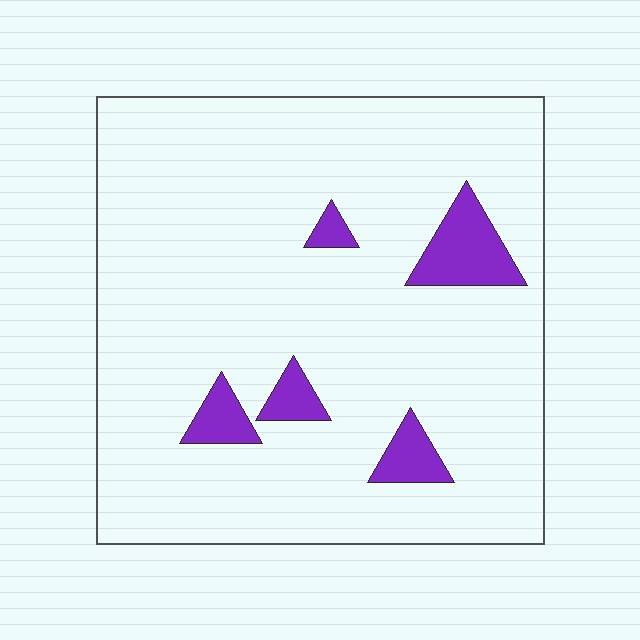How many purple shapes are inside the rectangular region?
5.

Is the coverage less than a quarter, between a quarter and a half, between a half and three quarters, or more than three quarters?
Less than a quarter.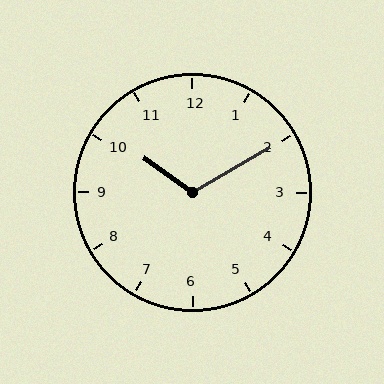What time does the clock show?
10:10.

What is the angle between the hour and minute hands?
Approximately 115 degrees.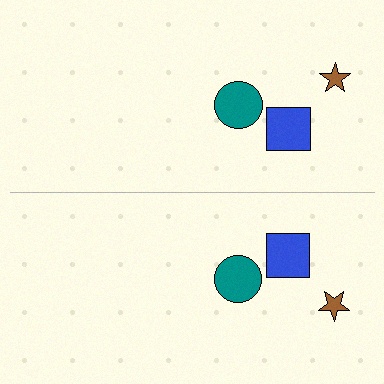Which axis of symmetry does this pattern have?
The pattern has a horizontal axis of symmetry running through the center of the image.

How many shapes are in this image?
There are 6 shapes in this image.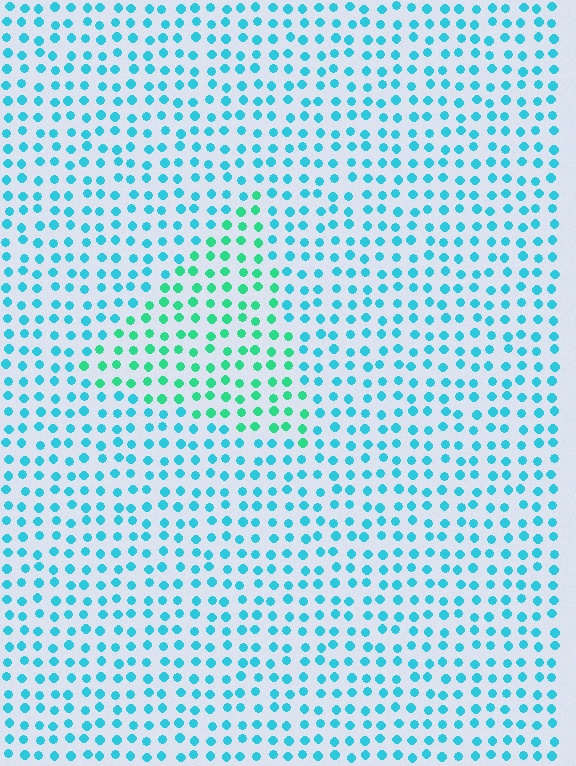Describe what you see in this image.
The image is filled with small cyan elements in a uniform arrangement. A triangle-shaped region is visible where the elements are tinted to a slightly different hue, forming a subtle color boundary.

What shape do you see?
I see a triangle.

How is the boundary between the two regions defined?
The boundary is defined purely by a slight shift in hue (about 35 degrees). Spacing, size, and orientation are identical on both sides.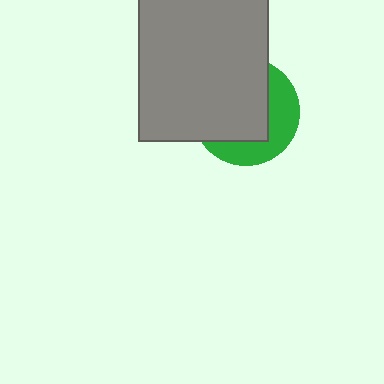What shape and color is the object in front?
The object in front is a gray rectangle.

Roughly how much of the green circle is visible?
A small part of it is visible (roughly 37%).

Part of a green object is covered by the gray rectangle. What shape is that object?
It is a circle.